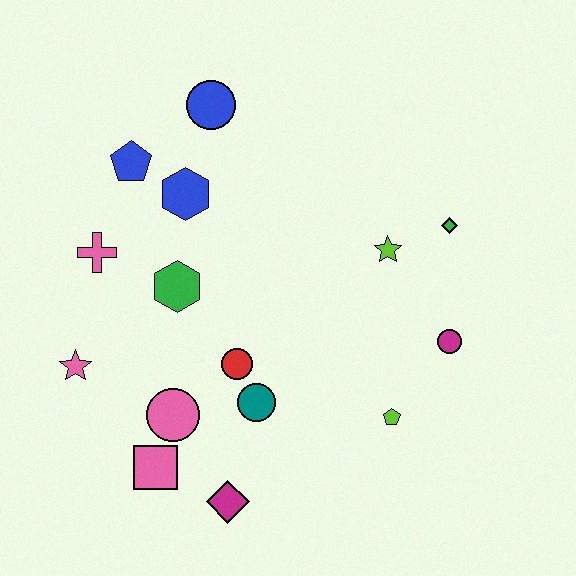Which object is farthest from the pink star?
The green diamond is farthest from the pink star.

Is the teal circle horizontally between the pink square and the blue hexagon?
No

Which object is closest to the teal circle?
The red circle is closest to the teal circle.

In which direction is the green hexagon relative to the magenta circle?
The green hexagon is to the left of the magenta circle.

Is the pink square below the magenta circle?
Yes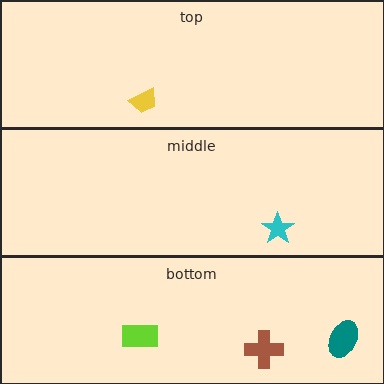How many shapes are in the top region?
1.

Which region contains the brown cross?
The bottom region.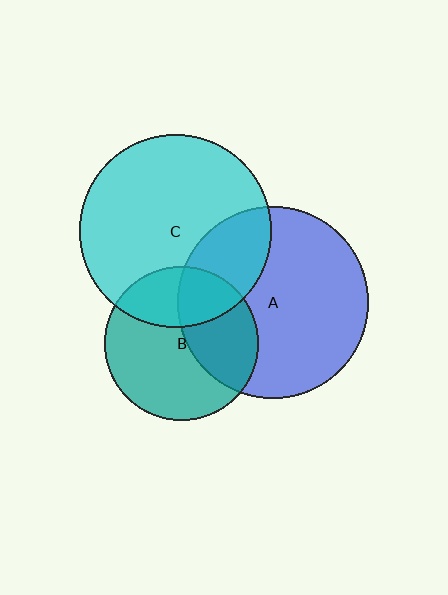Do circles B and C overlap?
Yes.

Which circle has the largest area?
Circle C (cyan).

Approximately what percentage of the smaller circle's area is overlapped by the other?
Approximately 30%.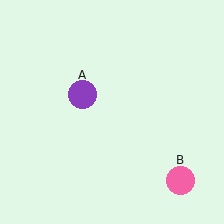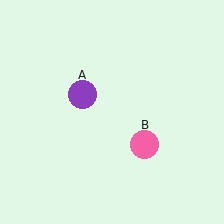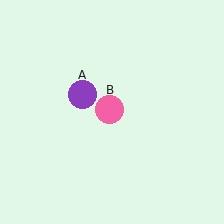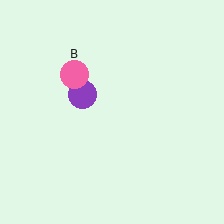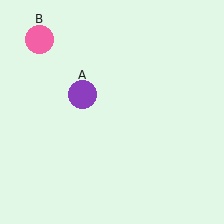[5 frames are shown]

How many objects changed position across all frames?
1 object changed position: pink circle (object B).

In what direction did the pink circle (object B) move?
The pink circle (object B) moved up and to the left.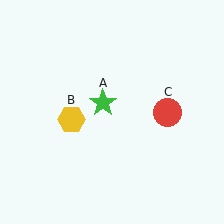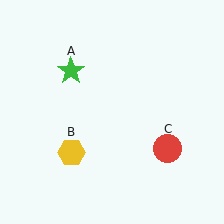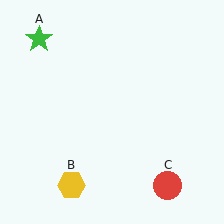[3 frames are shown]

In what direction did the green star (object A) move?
The green star (object A) moved up and to the left.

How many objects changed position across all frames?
3 objects changed position: green star (object A), yellow hexagon (object B), red circle (object C).